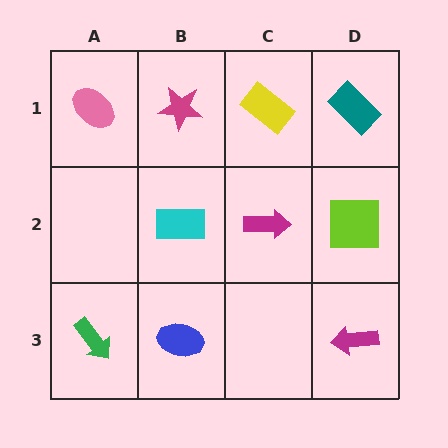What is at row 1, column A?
A pink ellipse.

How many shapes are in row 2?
3 shapes.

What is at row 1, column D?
A teal rectangle.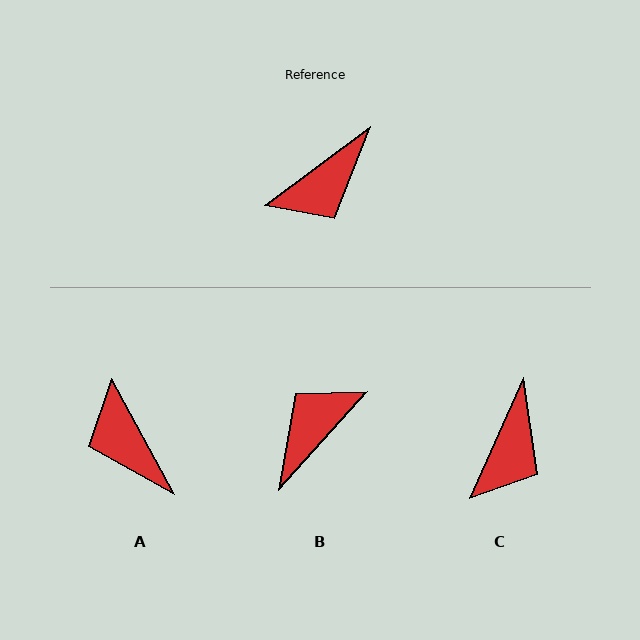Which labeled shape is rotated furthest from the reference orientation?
B, about 168 degrees away.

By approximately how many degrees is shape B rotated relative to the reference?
Approximately 168 degrees clockwise.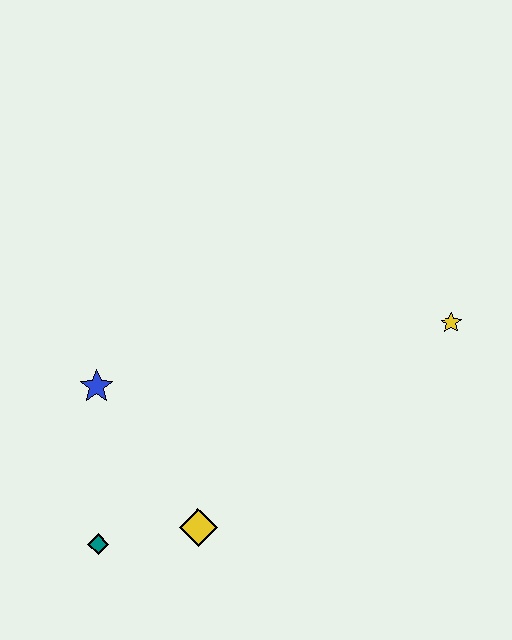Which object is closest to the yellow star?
The yellow diamond is closest to the yellow star.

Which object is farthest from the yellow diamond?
The yellow star is farthest from the yellow diamond.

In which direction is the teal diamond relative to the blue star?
The teal diamond is below the blue star.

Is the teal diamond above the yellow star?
No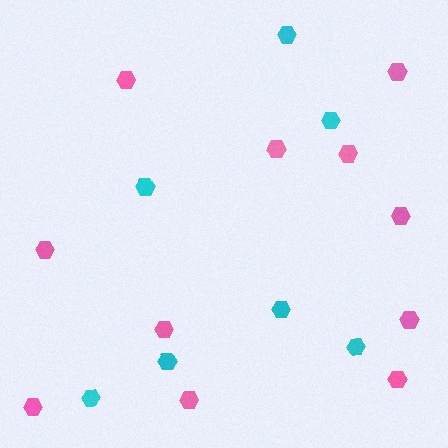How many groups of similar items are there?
There are 2 groups: one group of cyan hexagons (7) and one group of pink hexagons (11).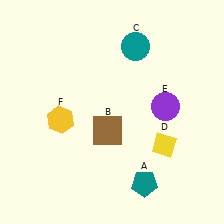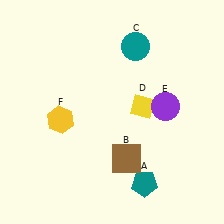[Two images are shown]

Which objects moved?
The objects that moved are: the brown square (B), the yellow diamond (D).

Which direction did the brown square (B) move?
The brown square (B) moved down.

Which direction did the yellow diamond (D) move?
The yellow diamond (D) moved up.